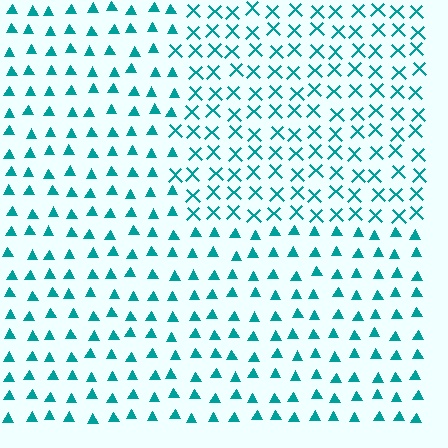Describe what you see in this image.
The image is filled with small teal elements arranged in a uniform grid. A rectangle-shaped region contains X marks, while the surrounding area contains triangles. The boundary is defined purely by the change in element shape.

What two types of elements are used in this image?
The image uses X marks inside the rectangle region and triangles outside it.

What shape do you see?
I see a rectangle.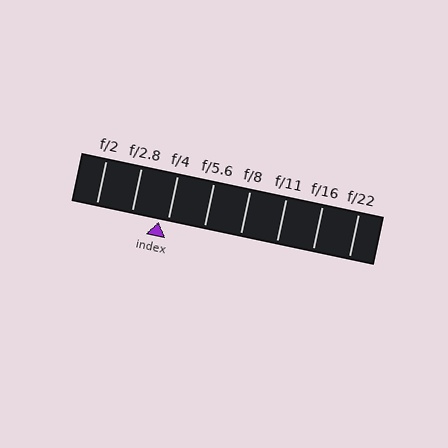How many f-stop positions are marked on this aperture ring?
There are 8 f-stop positions marked.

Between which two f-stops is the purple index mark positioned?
The index mark is between f/2.8 and f/4.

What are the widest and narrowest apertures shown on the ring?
The widest aperture shown is f/2 and the narrowest is f/22.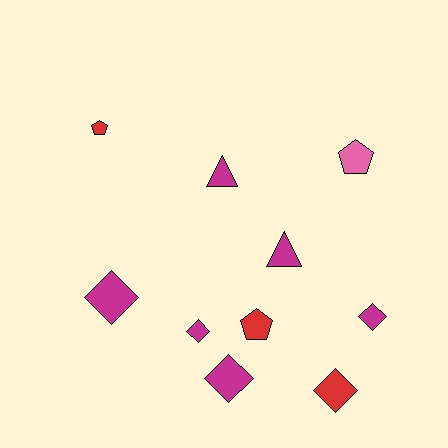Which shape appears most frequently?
Diamond, with 5 objects.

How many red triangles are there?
There are no red triangles.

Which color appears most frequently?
Magenta, with 6 objects.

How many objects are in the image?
There are 10 objects.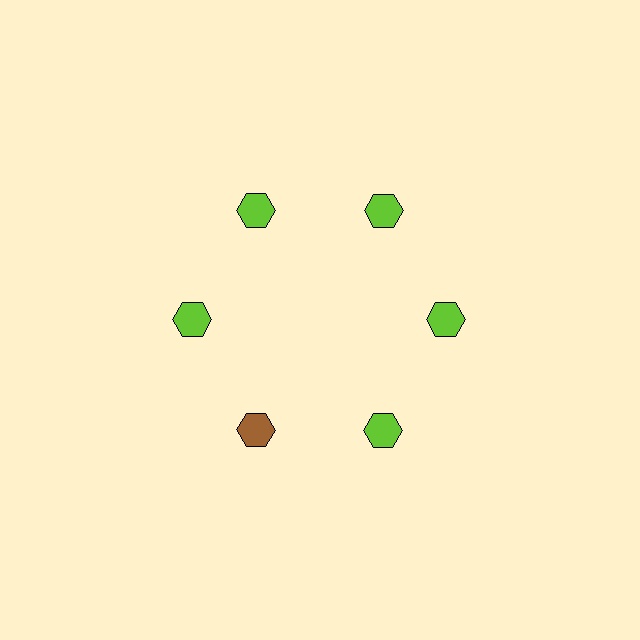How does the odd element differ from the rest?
It has a different color: brown instead of lime.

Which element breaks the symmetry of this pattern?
The brown hexagon at roughly the 7 o'clock position breaks the symmetry. All other shapes are lime hexagons.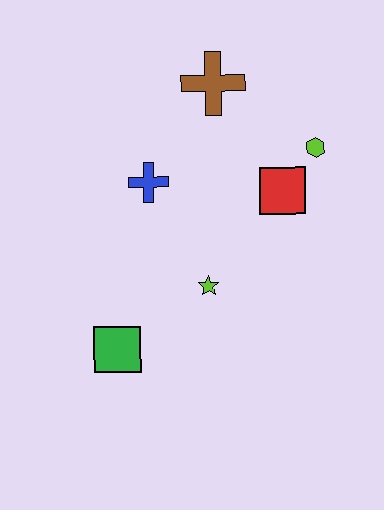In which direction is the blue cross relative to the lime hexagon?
The blue cross is to the left of the lime hexagon.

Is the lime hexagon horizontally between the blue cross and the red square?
No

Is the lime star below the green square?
No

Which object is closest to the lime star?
The green square is closest to the lime star.